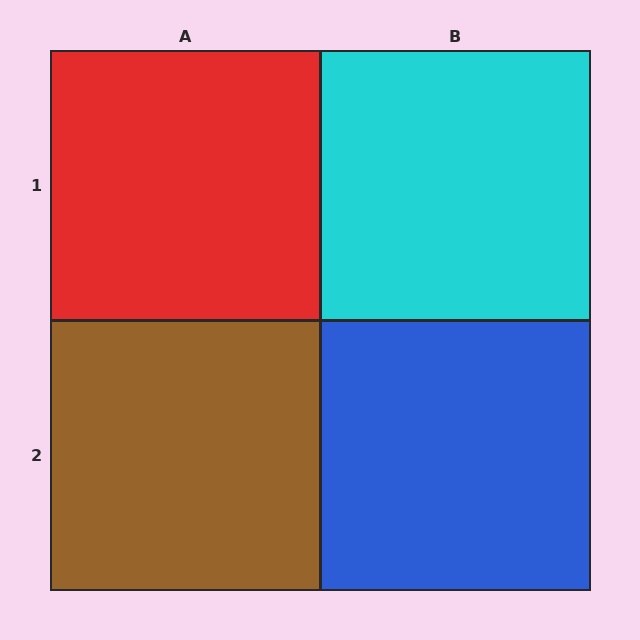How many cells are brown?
1 cell is brown.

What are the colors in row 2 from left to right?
Brown, blue.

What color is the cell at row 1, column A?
Red.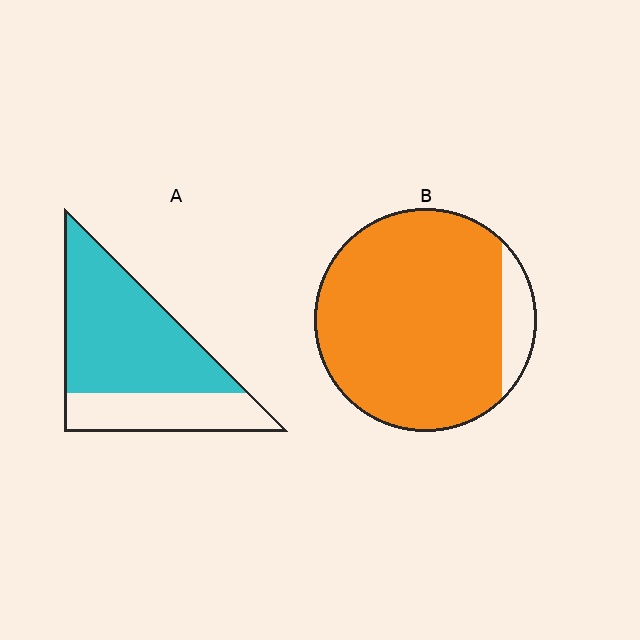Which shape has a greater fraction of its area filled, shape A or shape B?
Shape B.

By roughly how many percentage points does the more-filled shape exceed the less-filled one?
By roughly 20 percentage points (B over A).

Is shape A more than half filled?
Yes.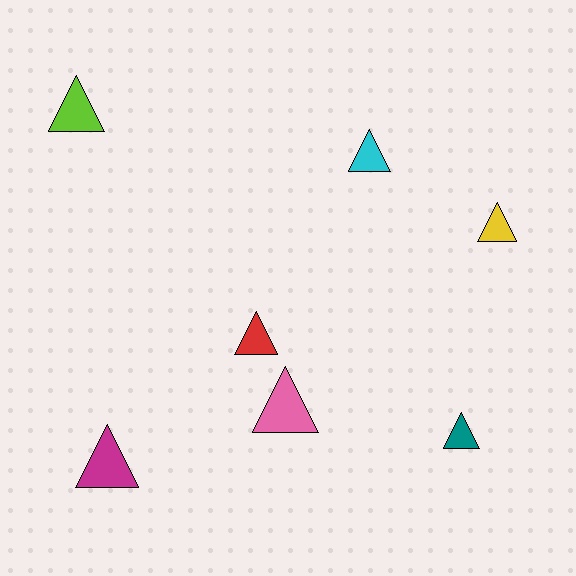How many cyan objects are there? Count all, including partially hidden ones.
There is 1 cyan object.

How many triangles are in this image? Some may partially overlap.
There are 7 triangles.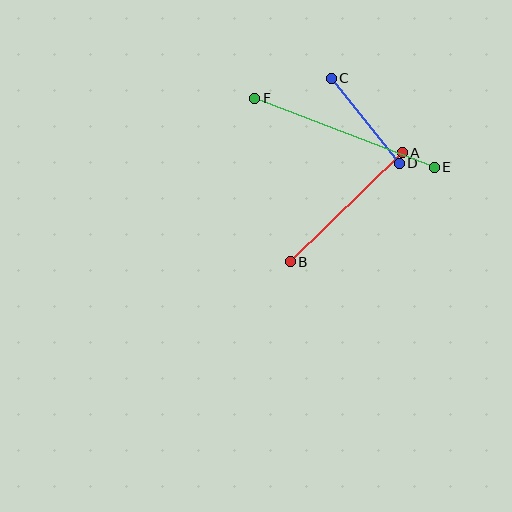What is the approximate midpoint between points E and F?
The midpoint is at approximately (344, 133) pixels.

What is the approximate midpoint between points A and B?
The midpoint is at approximately (346, 207) pixels.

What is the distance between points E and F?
The distance is approximately 192 pixels.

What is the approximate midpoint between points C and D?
The midpoint is at approximately (365, 121) pixels.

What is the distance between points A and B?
The distance is approximately 156 pixels.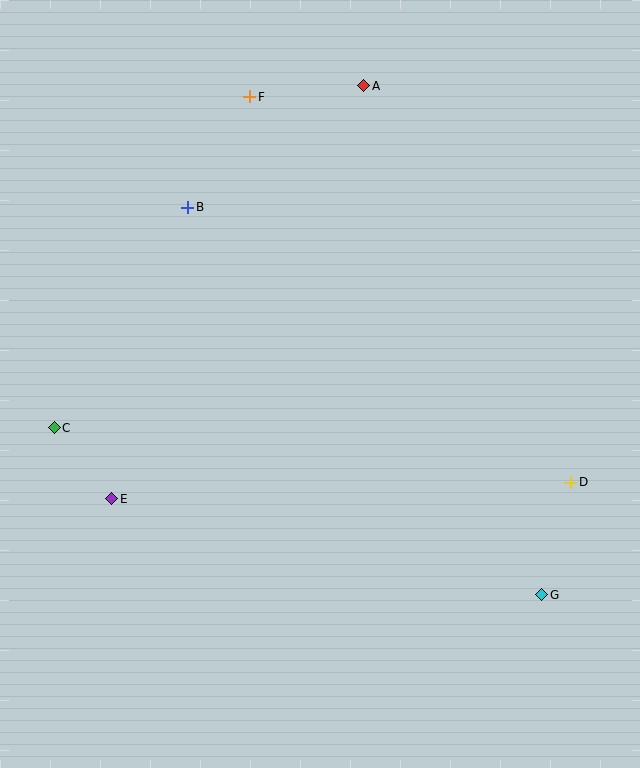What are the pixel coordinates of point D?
Point D is at (571, 482).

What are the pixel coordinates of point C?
Point C is at (54, 428).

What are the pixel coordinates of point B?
Point B is at (188, 207).